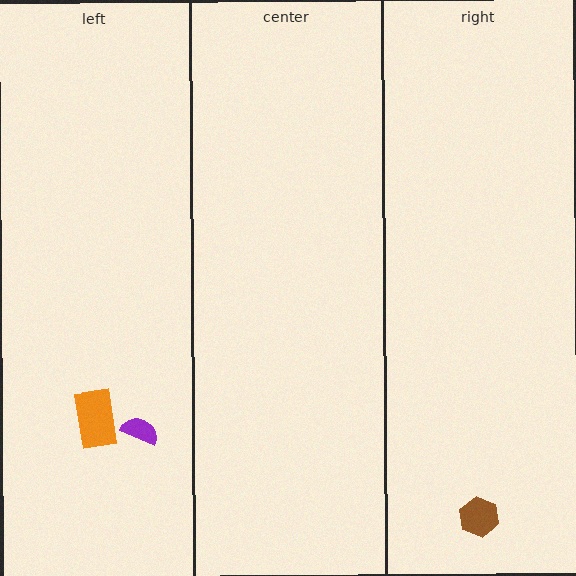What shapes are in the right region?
The brown hexagon.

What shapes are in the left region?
The orange rectangle, the purple semicircle.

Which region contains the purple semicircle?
The left region.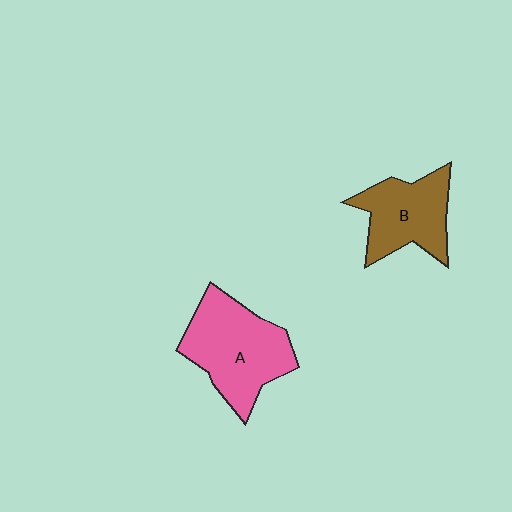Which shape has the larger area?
Shape A (pink).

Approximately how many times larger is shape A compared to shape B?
Approximately 1.3 times.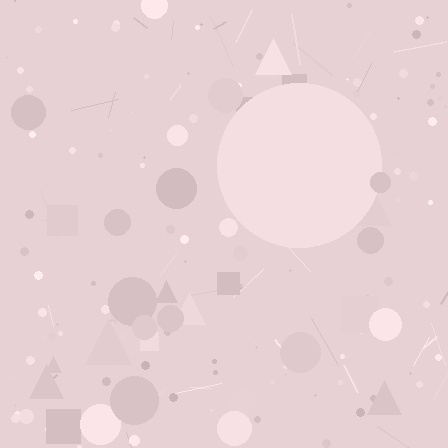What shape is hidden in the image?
A circle is hidden in the image.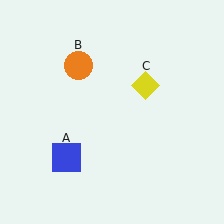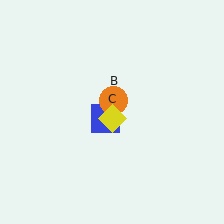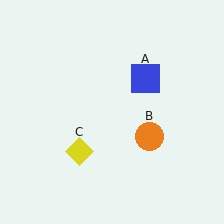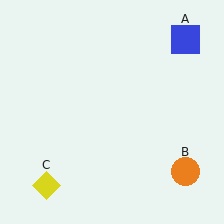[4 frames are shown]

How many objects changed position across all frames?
3 objects changed position: blue square (object A), orange circle (object B), yellow diamond (object C).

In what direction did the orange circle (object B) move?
The orange circle (object B) moved down and to the right.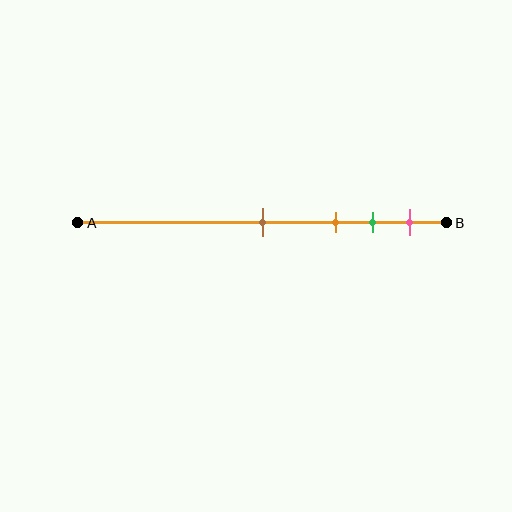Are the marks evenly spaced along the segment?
No, the marks are not evenly spaced.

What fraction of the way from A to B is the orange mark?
The orange mark is approximately 70% (0.7) of the way from A to B.